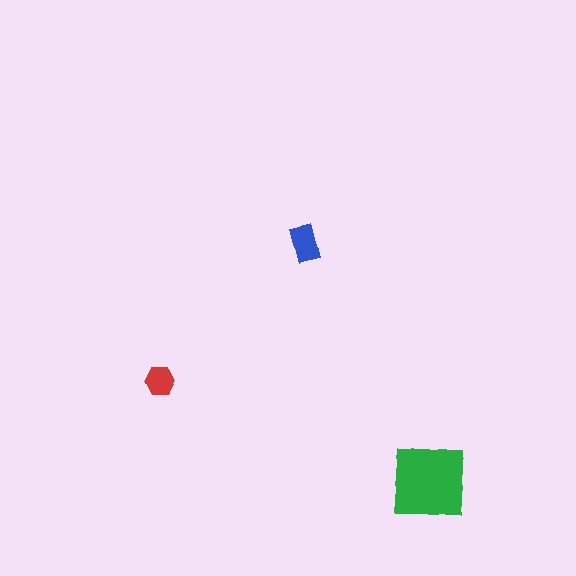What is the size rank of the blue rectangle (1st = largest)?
2nd.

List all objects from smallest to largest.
The red hexagon, the blue rectangle, the green square.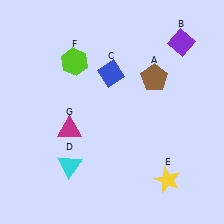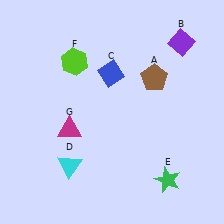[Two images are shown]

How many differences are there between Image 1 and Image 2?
There is 1 difference between the two images.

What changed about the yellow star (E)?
In Image 1, E is yellow. In Image 2, it changed to green.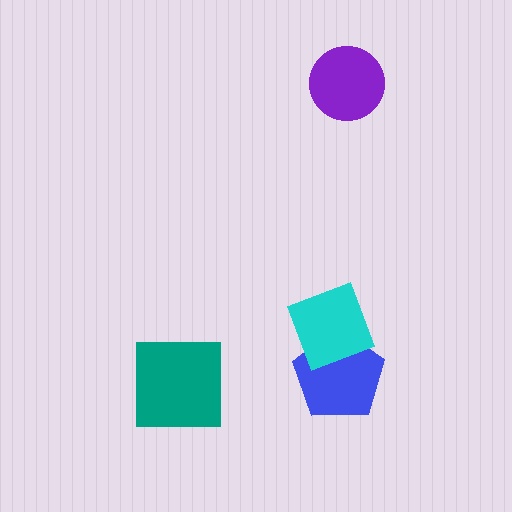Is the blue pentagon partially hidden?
Yes, it is partially covered by another shape.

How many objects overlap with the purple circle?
0 objects overlap with the purple circle.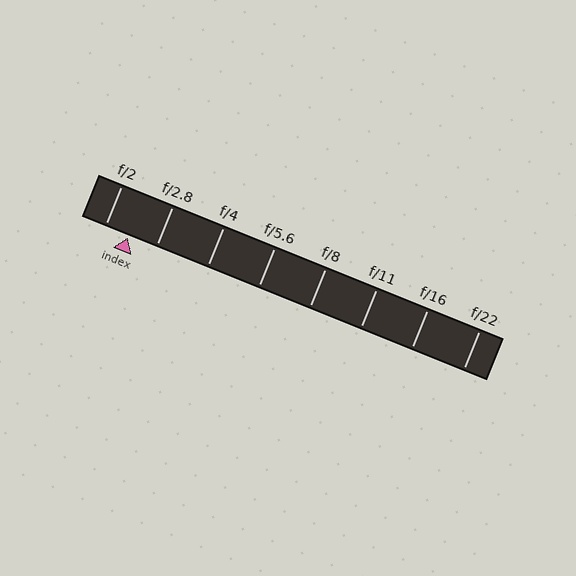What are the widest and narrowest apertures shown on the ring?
The widest aperture shown is f/2 and the narrowest is f/22.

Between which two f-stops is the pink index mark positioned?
The index mark is between f/2 and f/2.8.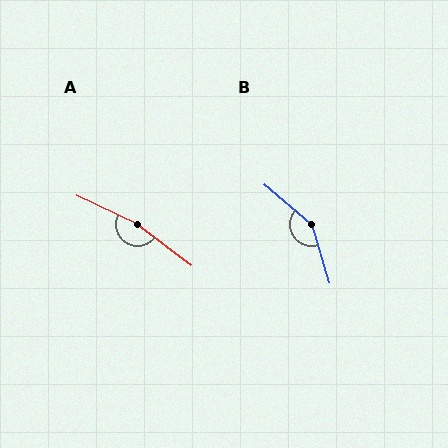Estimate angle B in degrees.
Approximately 147 degrees.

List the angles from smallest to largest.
B (147°), A (168°).